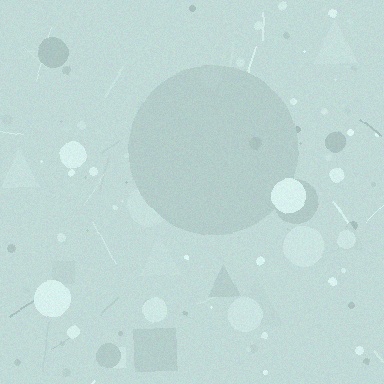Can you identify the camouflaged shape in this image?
The camouflaged shape is a circle.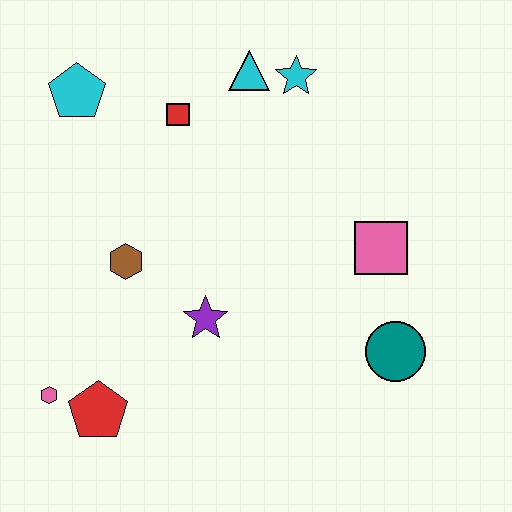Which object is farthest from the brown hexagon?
The teal circle is farthest from the brown hexagon.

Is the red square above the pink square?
Yes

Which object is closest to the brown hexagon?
The purple star is closest to the brown hexagon.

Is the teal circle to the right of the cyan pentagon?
Yes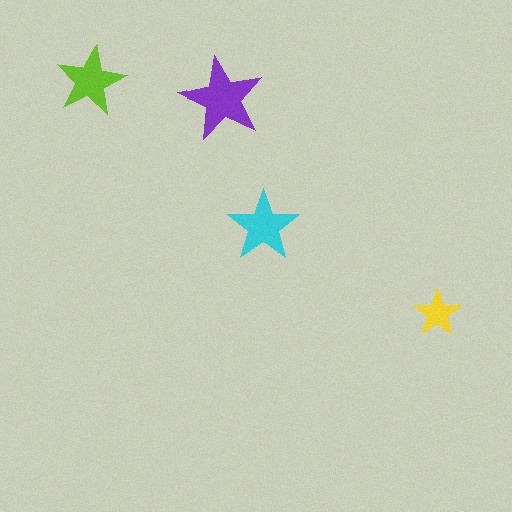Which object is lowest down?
The yellow star is bottommost.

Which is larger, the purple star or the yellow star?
The purple one.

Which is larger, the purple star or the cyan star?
The purple one.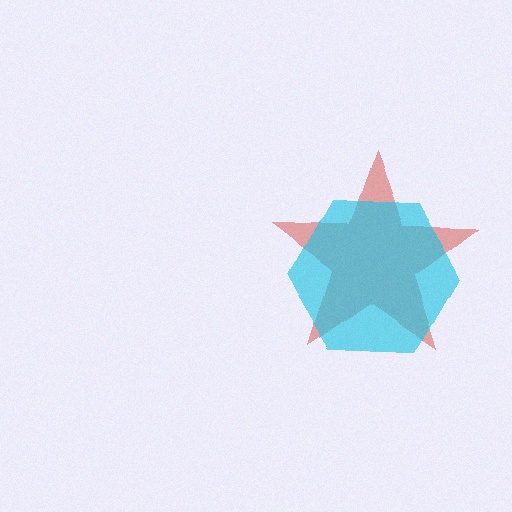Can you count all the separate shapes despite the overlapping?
Yes, there are 2 separate shapes.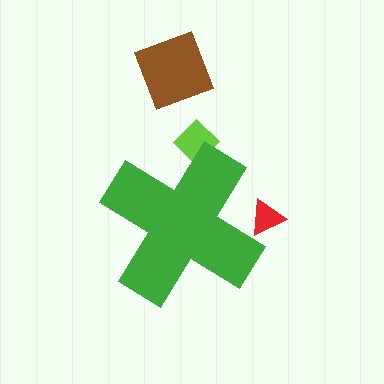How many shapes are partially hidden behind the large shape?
2 shapes are partially hidden.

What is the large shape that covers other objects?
A green cross.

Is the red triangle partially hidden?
Yes, the red triangle is partially hidden behind the green cross.